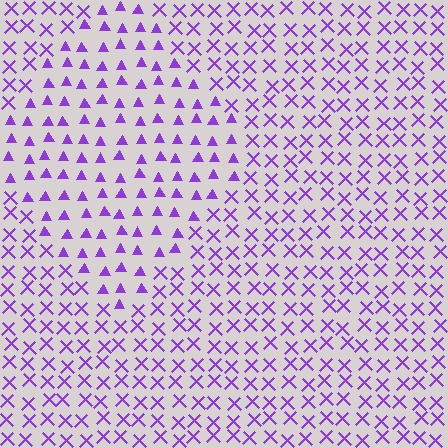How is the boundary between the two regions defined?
The boundary is defined by a change in element shape: triangles inside vs. X marks outside. All elements share the same color and spacing.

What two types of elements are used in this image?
The image uses triangles inside the diamond region and X marks outside it.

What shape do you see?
I see a diamond.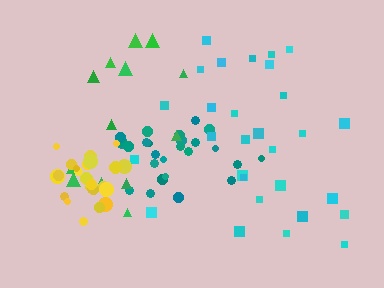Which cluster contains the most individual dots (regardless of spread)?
Cyan (30).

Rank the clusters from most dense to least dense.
yellow, teal, cyan, green.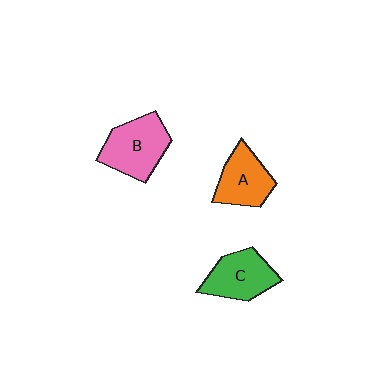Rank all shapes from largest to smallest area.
From largest to smallest: B (pink), C (green), A (orange).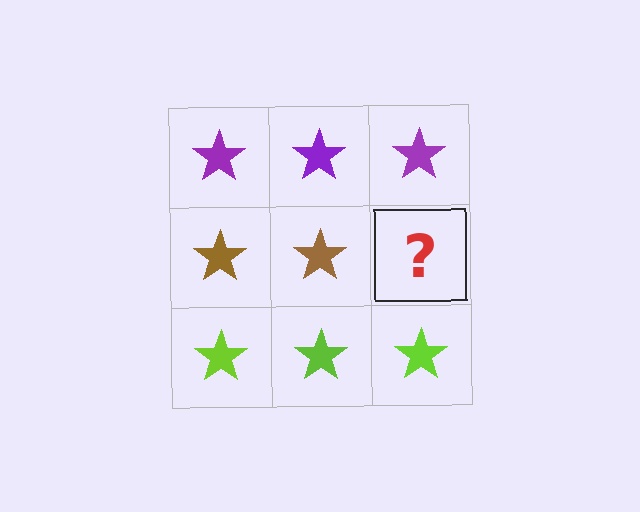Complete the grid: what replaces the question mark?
The question mark should be replaced with a brown star.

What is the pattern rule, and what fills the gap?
The rule is that each row has a consistent color. The gap should be filled with a brown star.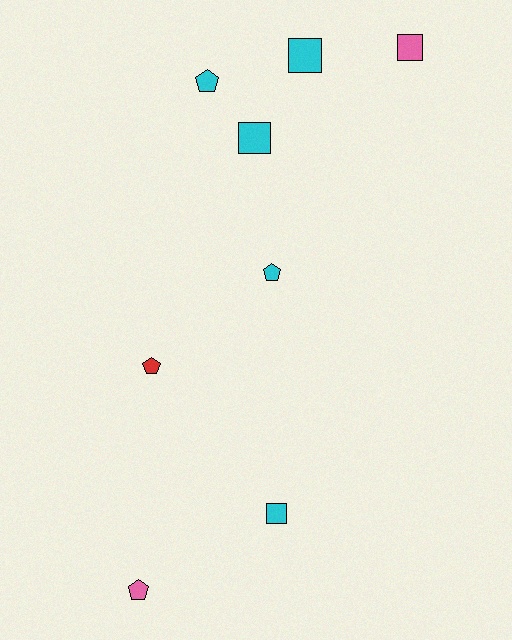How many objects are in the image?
There are 8 objects.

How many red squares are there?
There are no red squares.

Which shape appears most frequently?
Pentagon, with 4 objects.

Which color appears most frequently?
Cyan, with 5 objects.